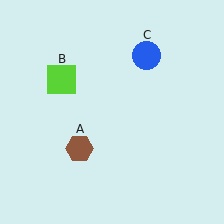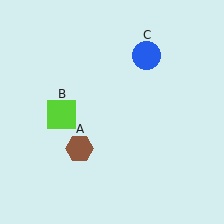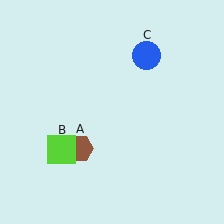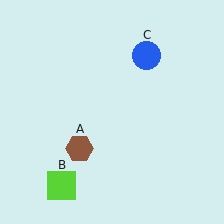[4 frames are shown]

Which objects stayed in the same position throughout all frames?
Brown hexagon (object A) and blue circle (object C) remained stationary.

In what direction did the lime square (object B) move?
The lime square (object B) moved down.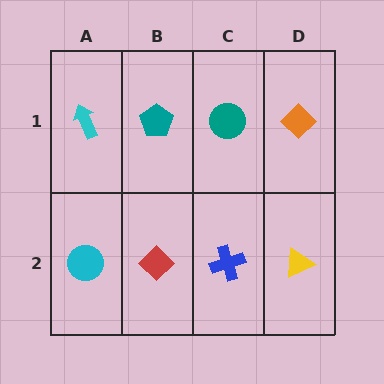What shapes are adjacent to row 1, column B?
A red diamond (row 2, column B), a cyan arrow (row 1, column A), a teal circle (row 1, column C).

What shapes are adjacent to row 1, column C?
A blue cross (row 2, column C), a teal pentagon (row 1, column B), an orange diamond (row 1, column D).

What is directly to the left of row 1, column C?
A teal pentagon.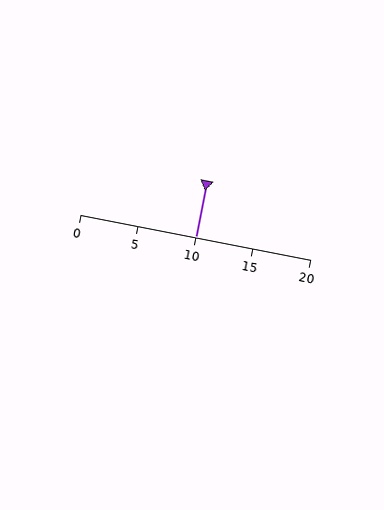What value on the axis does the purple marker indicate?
The marker indicates approximately 10.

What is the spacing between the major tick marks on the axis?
The major ticks are spaced 5 apart.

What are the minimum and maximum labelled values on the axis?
The axis runs from 0 to 20.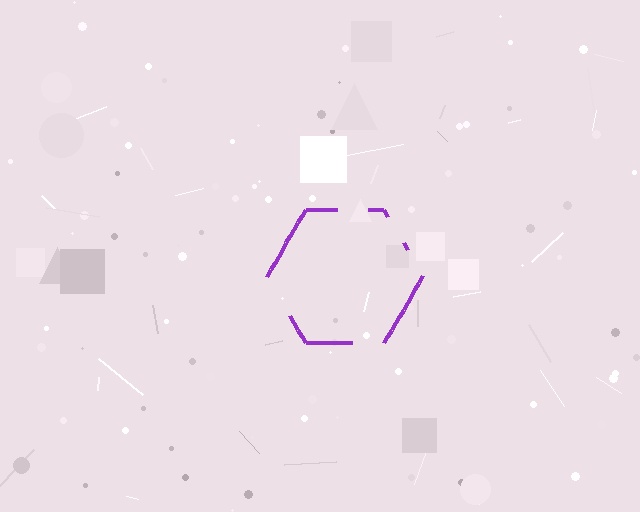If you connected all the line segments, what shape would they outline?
They would outline a hexagon.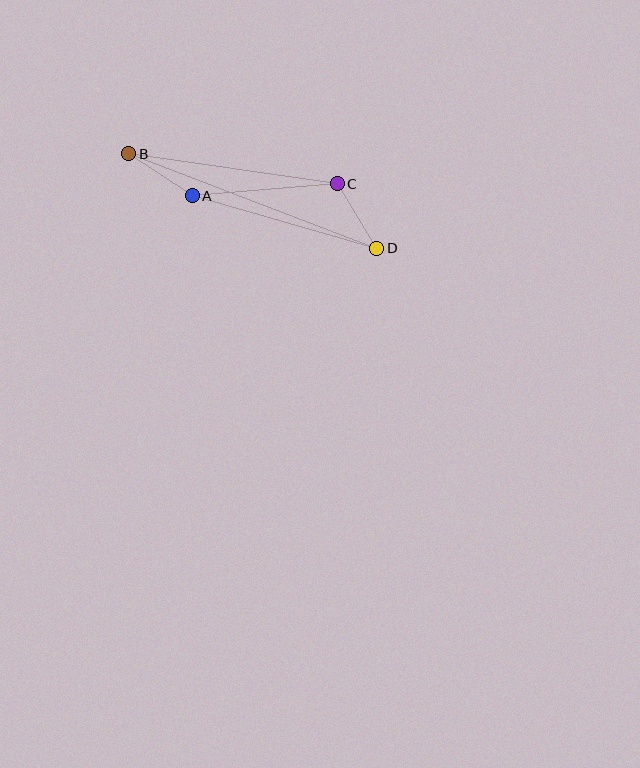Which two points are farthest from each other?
Points B and D are farthest from each other.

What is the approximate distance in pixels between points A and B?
The distance between A and B is approximately 76 pixels.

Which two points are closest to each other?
Points C and D are closest to each other.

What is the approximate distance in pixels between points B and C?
The distance between B and C is approximately 211 pixels.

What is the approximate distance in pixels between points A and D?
The distance between A and D is approximately 192 pixels.